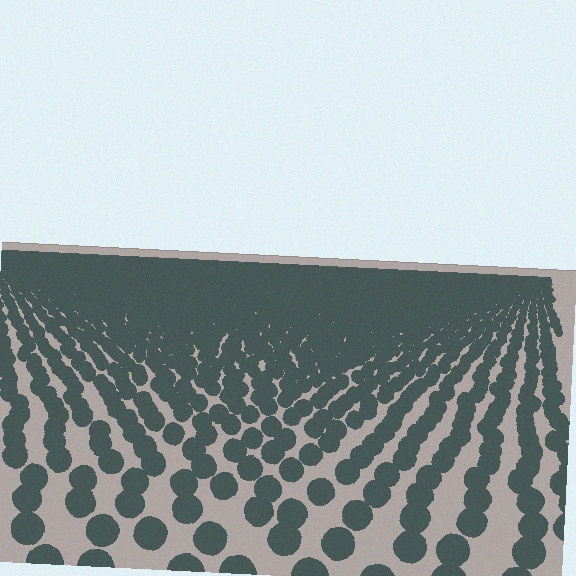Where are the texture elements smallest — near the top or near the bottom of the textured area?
Near the top.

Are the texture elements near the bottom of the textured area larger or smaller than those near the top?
Larger. Near the bottom, elements are closer to the viewer and appear at a bigger on-screen size.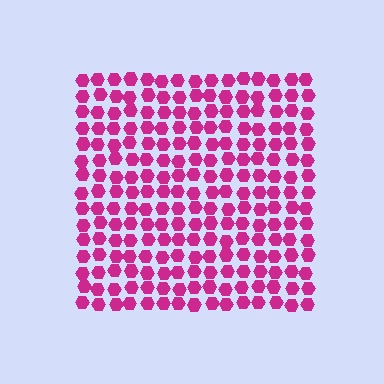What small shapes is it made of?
It is made of small hexagons.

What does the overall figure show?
The overall figure shows a square.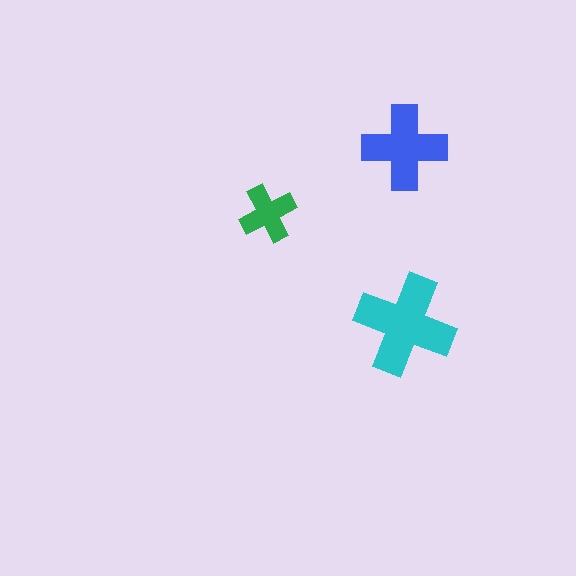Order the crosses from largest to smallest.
the cyan one, the blue one, the green one.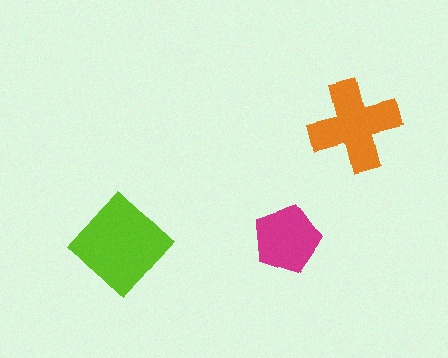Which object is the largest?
The lime diamond.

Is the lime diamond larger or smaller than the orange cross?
Larger.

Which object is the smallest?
The magenta pentagon.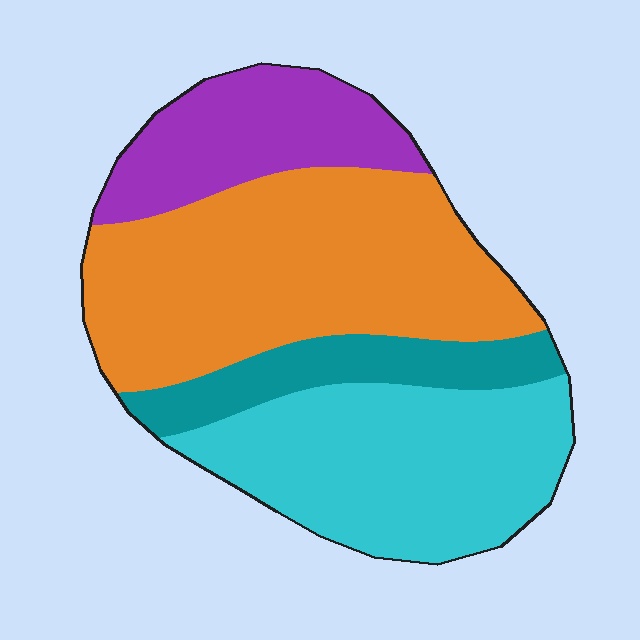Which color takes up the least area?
Teal, at roughly 10%.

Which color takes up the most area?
Orange, at roughly 40%.